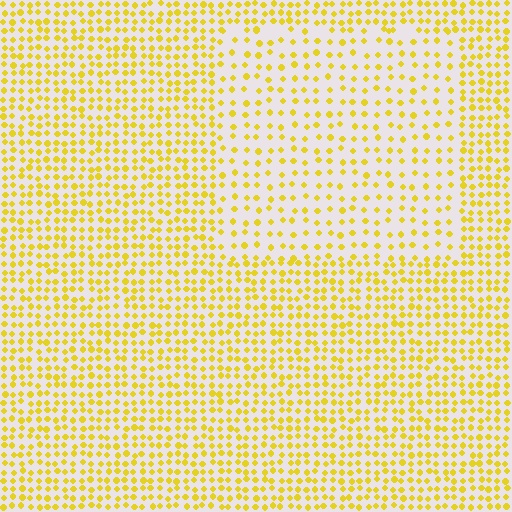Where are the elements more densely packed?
The elements are more densely packed outside the rectangle boundary.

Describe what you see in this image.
The image contains small yellow elements arranged at two different densities. A rectangle-shaped region is visible where the elements are less densely packed than the surrounding area.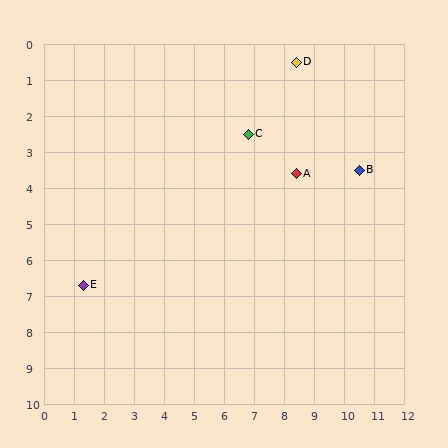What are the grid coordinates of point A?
Point A is at approximately (8.4, 3.6).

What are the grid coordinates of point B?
Point B is at approximately (10.5, 3.5).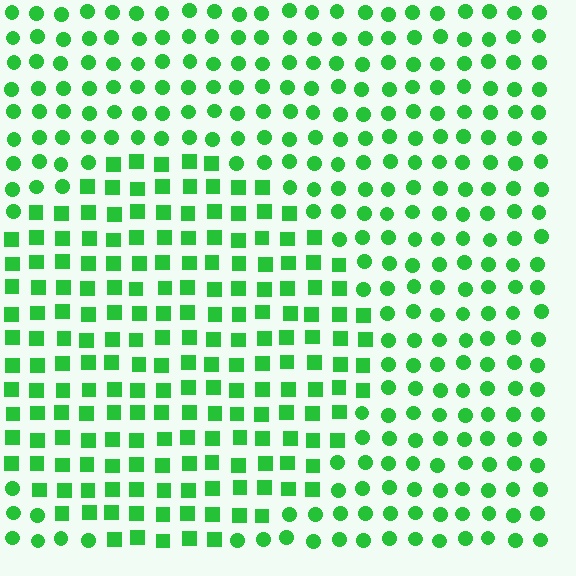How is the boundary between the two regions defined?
The boundary is defined by a change in element shape: squares inside vs. circles outside. All elements share the same color and spacing.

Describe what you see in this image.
The image is filled with small green elements arranged in a uniform grid. A circle-shaped region contains squares, while the surrounding area contains circles. The boundary is defined purely by the change in element shape.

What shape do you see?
I see a circle.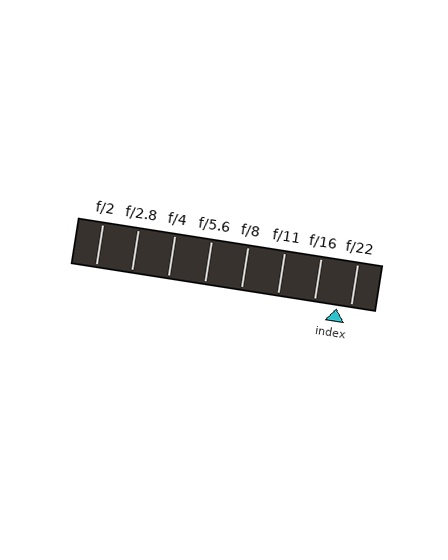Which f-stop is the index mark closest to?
The index mark is closest to f/22.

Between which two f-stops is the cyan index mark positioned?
The index mark is between f/16 and f/22.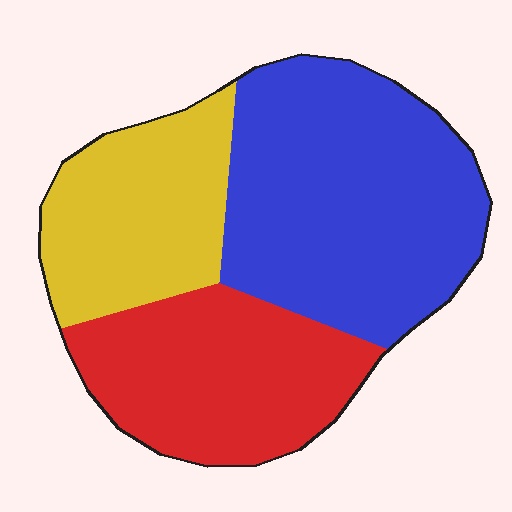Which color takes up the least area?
Yellow, at roughly 25%.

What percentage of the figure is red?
Red covers around 30% of the figure.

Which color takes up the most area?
Blue, at roughly 45%.